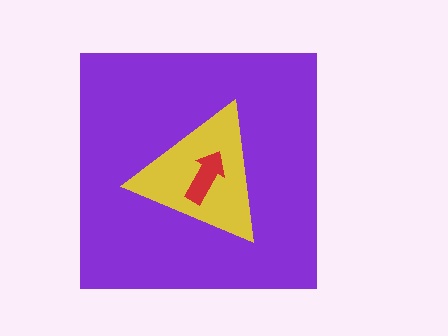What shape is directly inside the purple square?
The yellow triangle.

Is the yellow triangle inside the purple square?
Yes.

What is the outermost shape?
The purple square.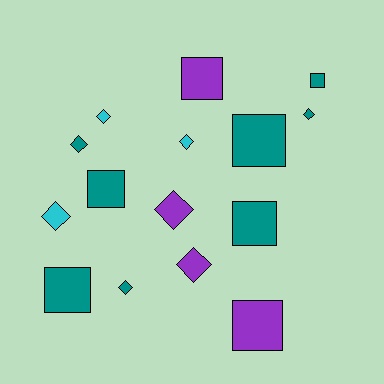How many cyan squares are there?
There are no cyan squares.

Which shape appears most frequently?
Diamond, with 8 objects.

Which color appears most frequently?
Teal, with 8 objects.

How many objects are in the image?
There are 15 objects.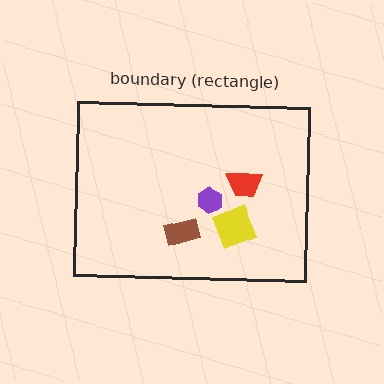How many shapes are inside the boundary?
4 inside, 0 outside.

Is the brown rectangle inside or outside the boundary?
Inside.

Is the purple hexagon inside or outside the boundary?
Inside.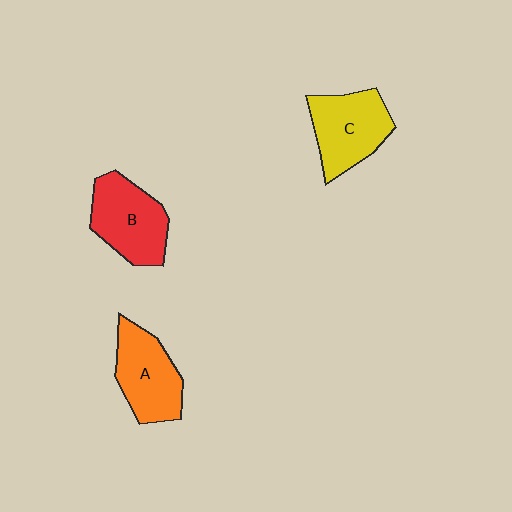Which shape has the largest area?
Shape B (red).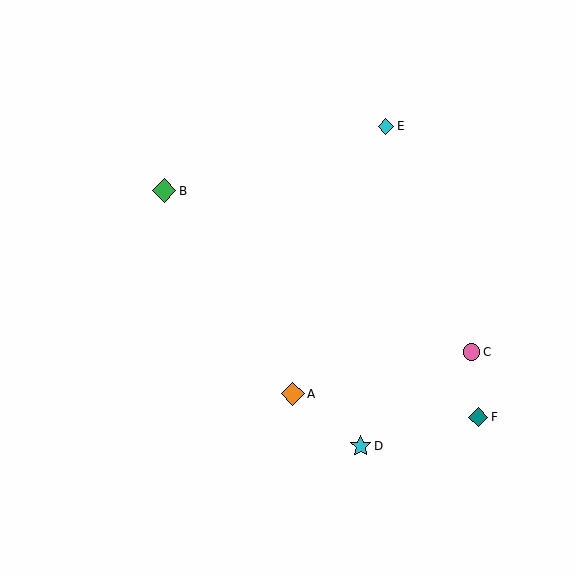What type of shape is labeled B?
Shape B is a green diamond.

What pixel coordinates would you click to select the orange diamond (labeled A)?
Click at (293, 394) to select the orange diamond A.